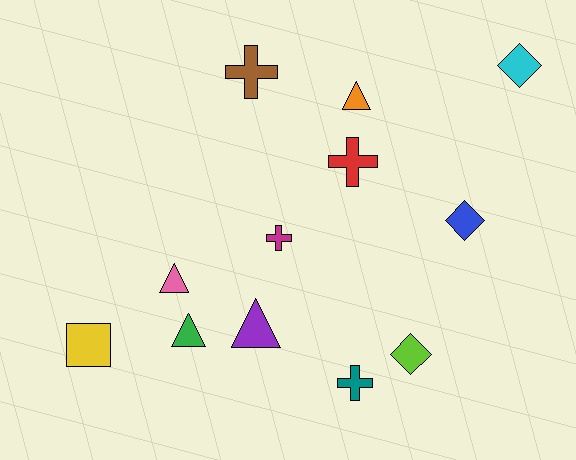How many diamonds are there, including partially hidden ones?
There are 3 diamonds.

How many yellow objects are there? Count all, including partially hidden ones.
There is 1 yellow object.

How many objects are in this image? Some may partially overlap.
There are 12 objects.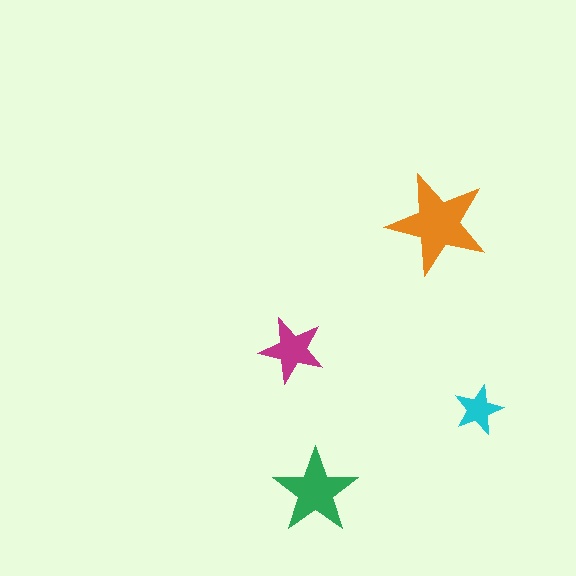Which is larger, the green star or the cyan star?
The green one.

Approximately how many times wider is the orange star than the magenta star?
About 1.5 times wider.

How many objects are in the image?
There are 4 objects in the image.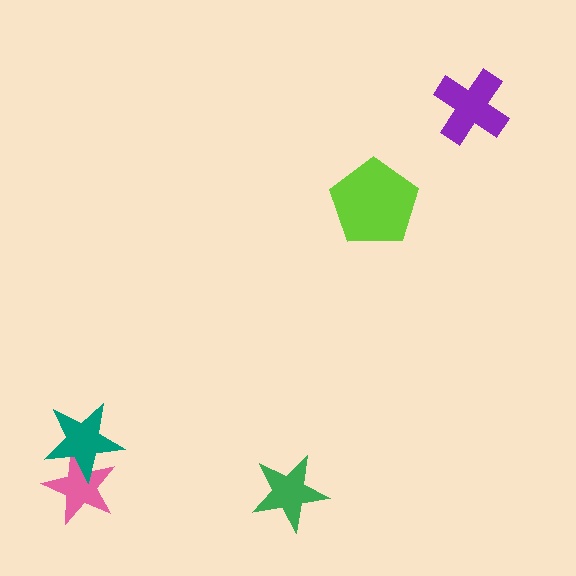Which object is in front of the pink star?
The teal star is in front of the pink star.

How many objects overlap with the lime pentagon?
0 objects overlap with the lime pentagon.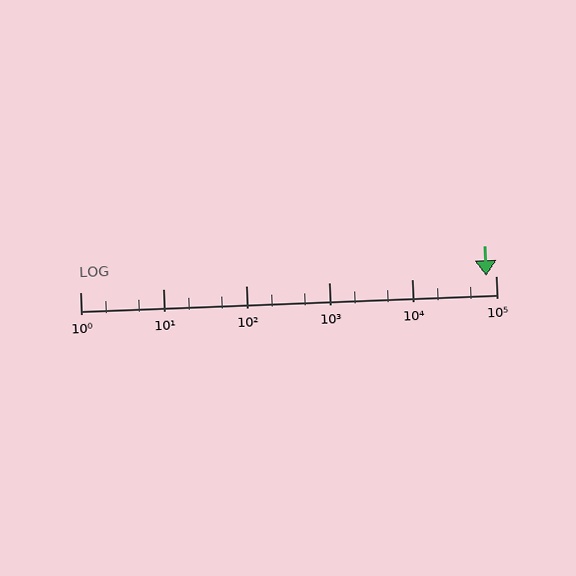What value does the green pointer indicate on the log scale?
The pointer indicates approximately 77000.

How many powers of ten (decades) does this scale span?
The scale spans 5 decades, from 1 to 100000.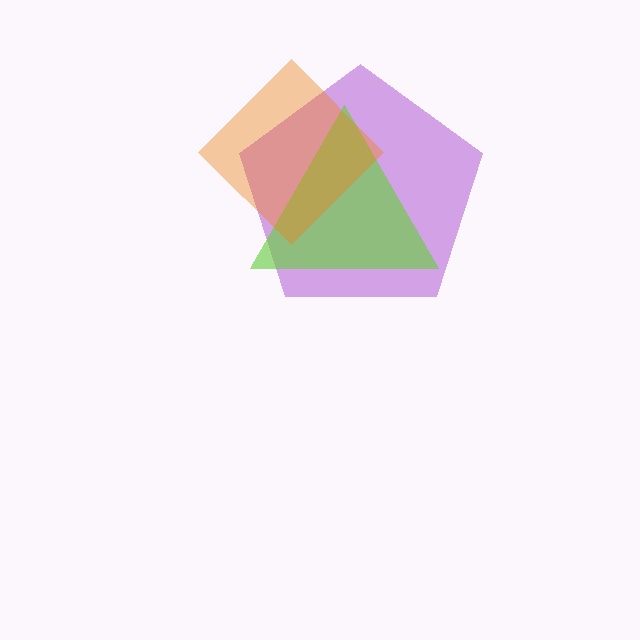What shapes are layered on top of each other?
The layered shapes are: a purple pentagon, a lime triangle, an orange diamond.